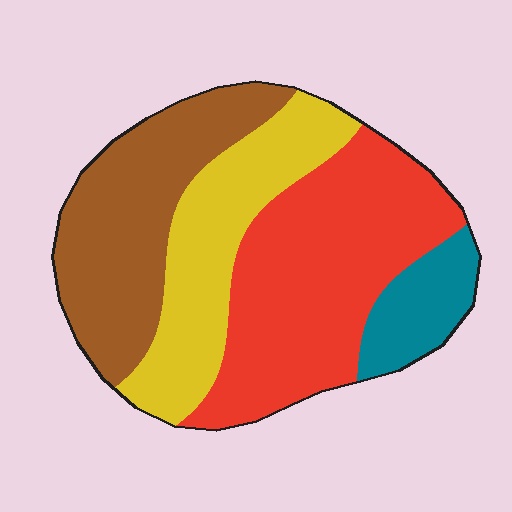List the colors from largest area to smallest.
From largest to smallest: red, brown, yellow, teal.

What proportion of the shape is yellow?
Yellow covers 24% of the shape.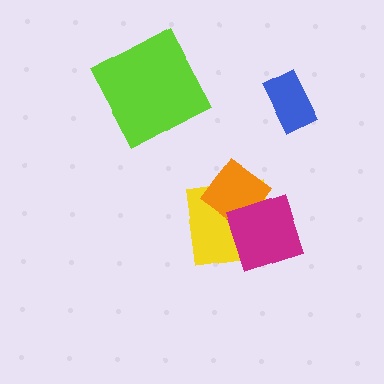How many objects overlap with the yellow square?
2 objects overlap with the yellow square.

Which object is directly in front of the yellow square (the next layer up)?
The orange diamond is directly in front of the yellow square.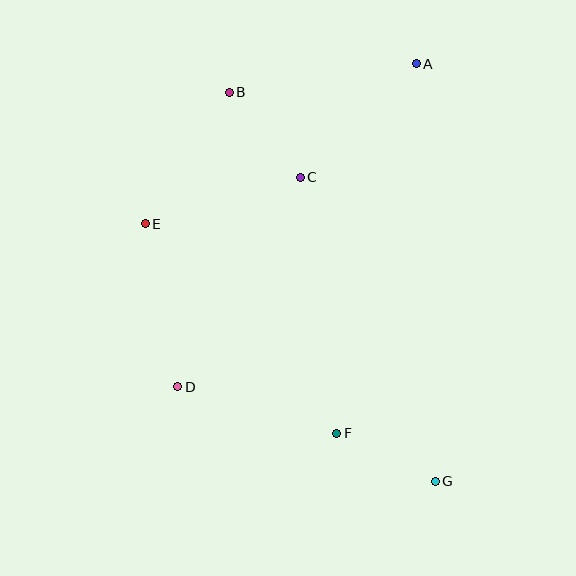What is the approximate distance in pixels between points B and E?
The distance between B and E is approximately 156 pixels.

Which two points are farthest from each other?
Points B and G are farthest from each other.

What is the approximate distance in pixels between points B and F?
The distance between B and F is approximately 357 pixels.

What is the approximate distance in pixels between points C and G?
The distance between C and G is approximately 332 pixels.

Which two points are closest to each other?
Points F and G are closest to each other.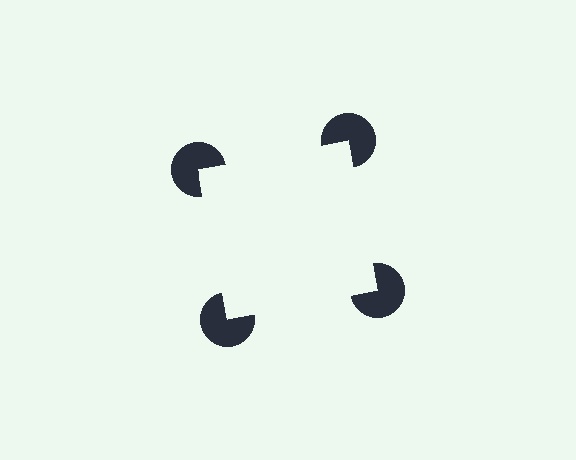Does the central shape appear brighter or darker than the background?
It typically appears slightly brighter than the background, even though no actual brightness change is drawn.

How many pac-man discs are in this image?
There are 4 — one at each vertex of the illusory square.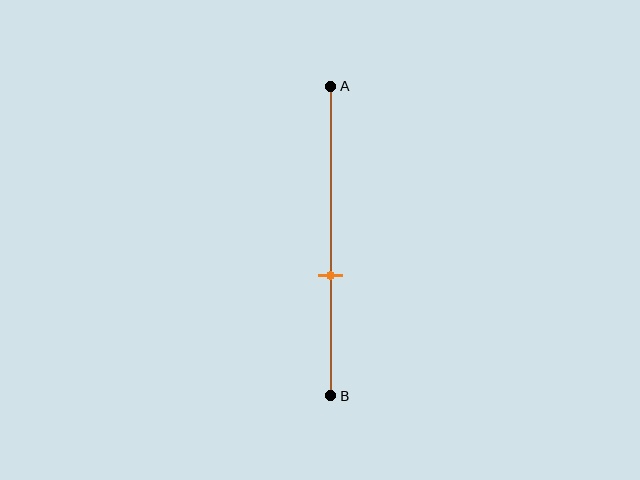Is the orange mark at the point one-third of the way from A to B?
No, the mark is at about 60% from A, not at the 33% one-third point.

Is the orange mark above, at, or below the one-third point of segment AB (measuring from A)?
The orange mark is below the one-third point of segment AB.